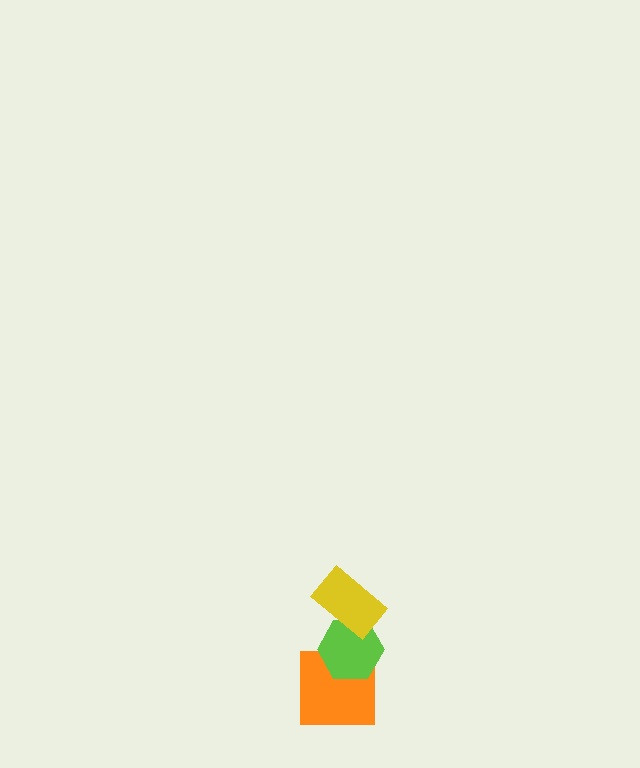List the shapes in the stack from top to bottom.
From top to bottom: the yellow rectangle, the lime hexagon, the orange square.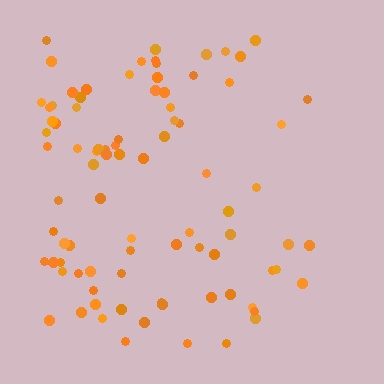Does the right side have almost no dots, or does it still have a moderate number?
Still a moderate number, just noticeably fewer than the left.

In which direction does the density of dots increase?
From right to left, with the left side densest.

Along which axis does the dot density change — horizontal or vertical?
Horizontal.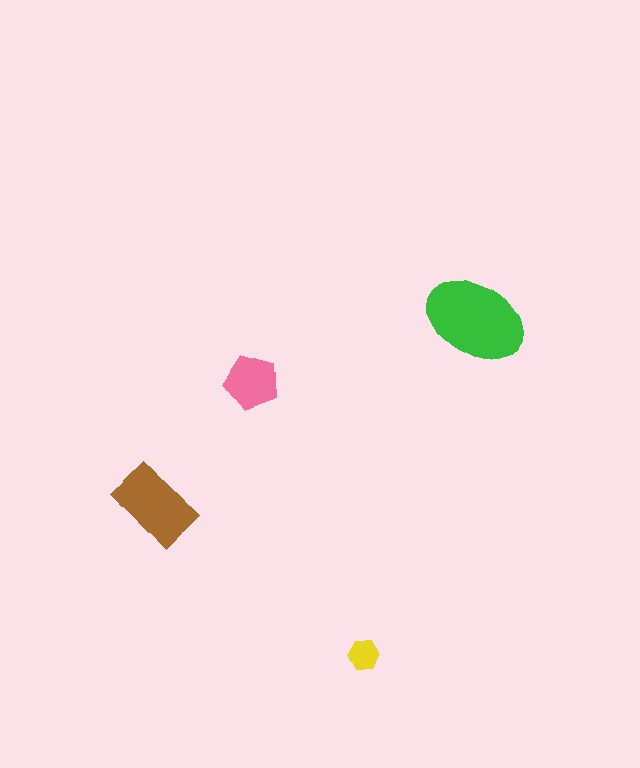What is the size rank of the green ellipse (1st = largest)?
1st.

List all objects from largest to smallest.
The green ellipse, the brown rectangle, the pink pentagon, the yellow hexagon.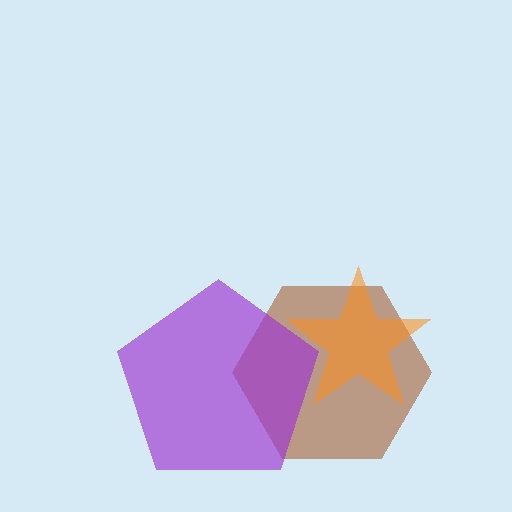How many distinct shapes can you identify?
There are 3 distinct shapes: a brown hexagon, an orange star, a purple pentagon.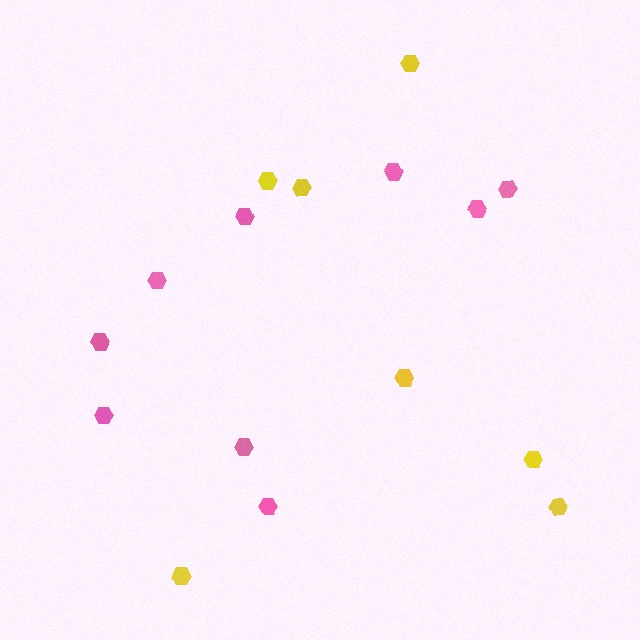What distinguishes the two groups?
There are 2 groups: one group of pink hexagons (9) and one group of yellow hexagons (7).